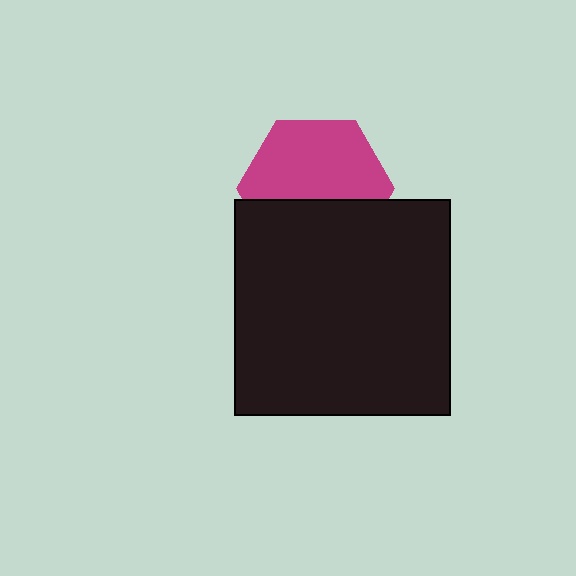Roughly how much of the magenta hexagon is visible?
About half of it is visible (roughly 60%).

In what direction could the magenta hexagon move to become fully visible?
The magenta hexagon could move up. That would shift it out from behind the black square entirely.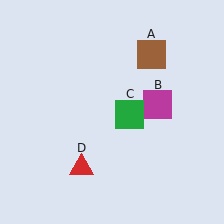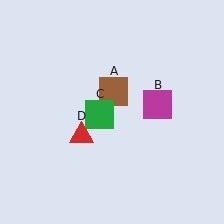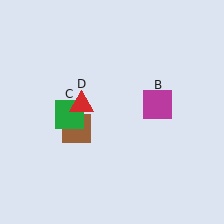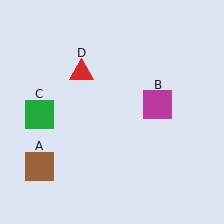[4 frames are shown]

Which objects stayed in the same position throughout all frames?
Magenta square (object B) remained stationary.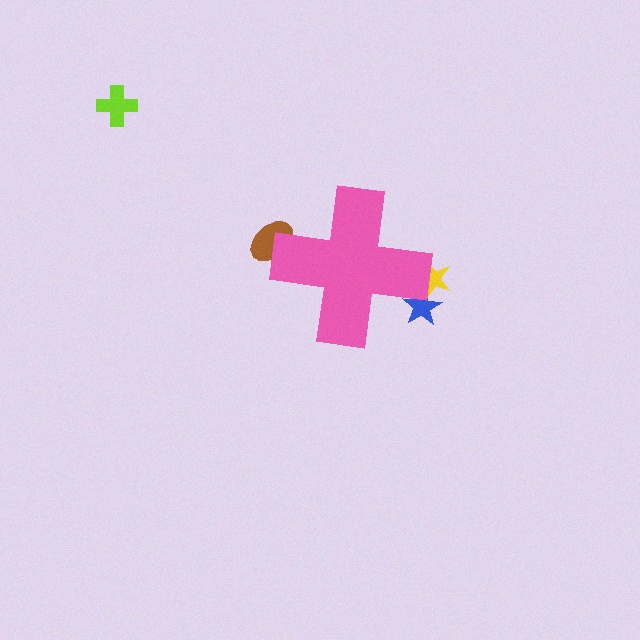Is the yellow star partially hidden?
Yes, the yellow star is partially hidden behind the pink cross.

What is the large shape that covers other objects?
A pink cross.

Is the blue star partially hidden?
Yes, the blue star is partially hidden behind the pink cross.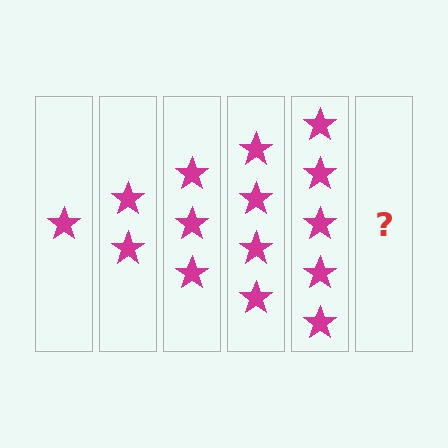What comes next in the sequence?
The next element should be 6 stars.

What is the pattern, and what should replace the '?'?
The pattern is that each step adds one more star. The '?' should be 6 stars.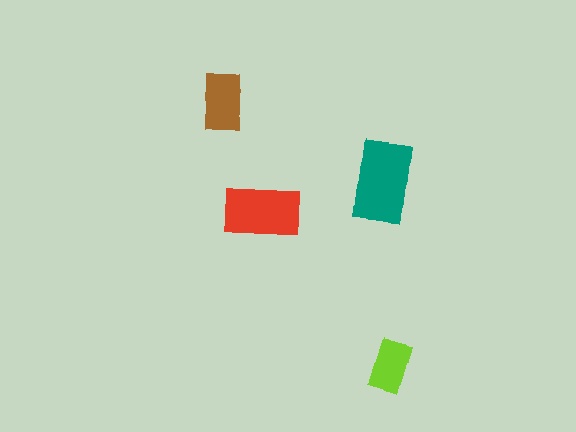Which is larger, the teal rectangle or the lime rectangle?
The teal one.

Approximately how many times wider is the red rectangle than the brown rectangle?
About 1.5 times wider.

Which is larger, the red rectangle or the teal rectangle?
The teal one.